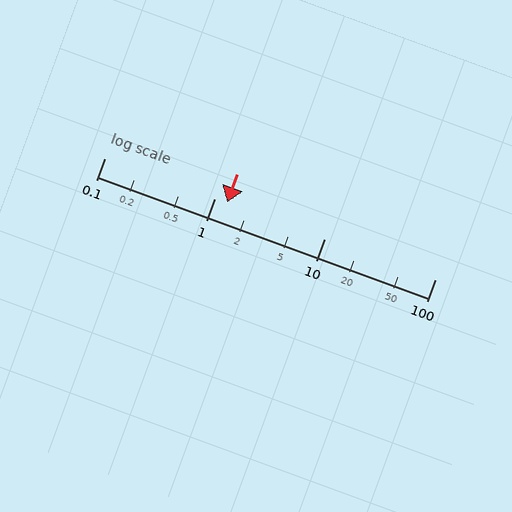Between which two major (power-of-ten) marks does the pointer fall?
The pointer is between 1 and 10.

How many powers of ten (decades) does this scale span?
The scale spans 3 decades, from 0.1 to 100.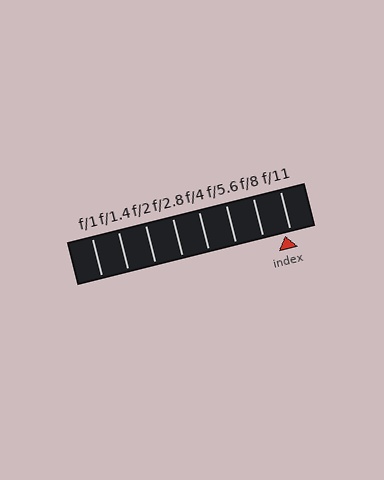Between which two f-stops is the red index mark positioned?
The index mark is between f/8 and f/11.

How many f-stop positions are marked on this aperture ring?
There are 8 f-stop positions marked.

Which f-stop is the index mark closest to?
The index mark is closest to f/11.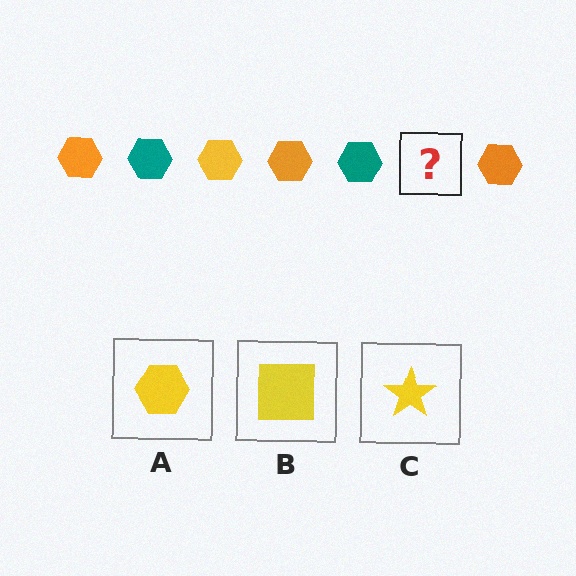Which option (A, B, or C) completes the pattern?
A.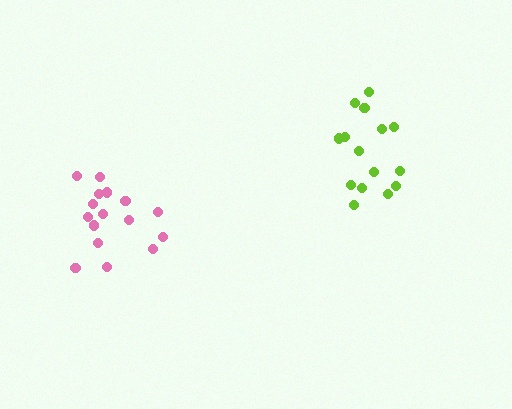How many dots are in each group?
Group 1: 16 dots, Group 2: 15 dots (31 total).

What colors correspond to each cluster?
The clusters are colored: pink, lime.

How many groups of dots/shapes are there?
There are 2 groups.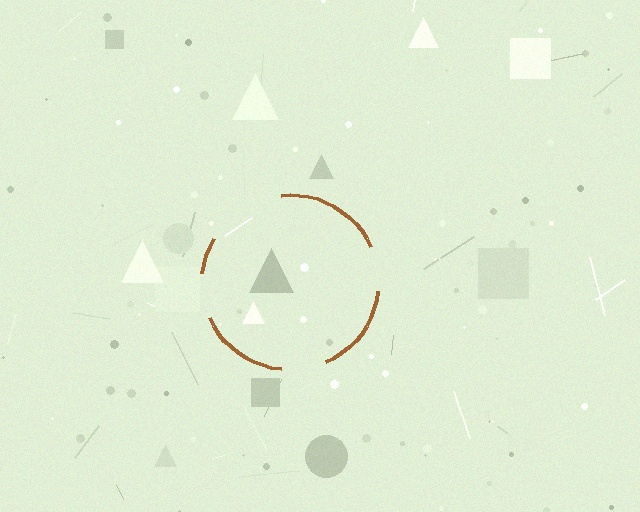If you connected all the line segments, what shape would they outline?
They would outline a circle.